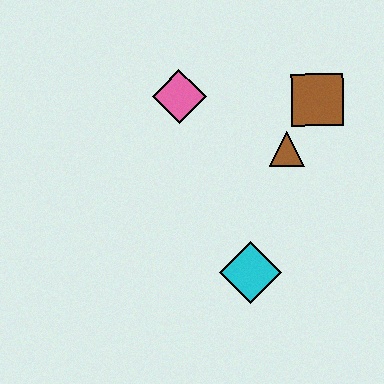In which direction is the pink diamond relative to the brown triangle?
The pink diamond is to the left of the brown triangle.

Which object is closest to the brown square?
The brown triangle is closest to the brown square.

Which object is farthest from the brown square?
The cyan diamond is farthest from the brown square.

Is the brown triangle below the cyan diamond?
No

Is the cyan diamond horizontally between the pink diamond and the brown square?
Yes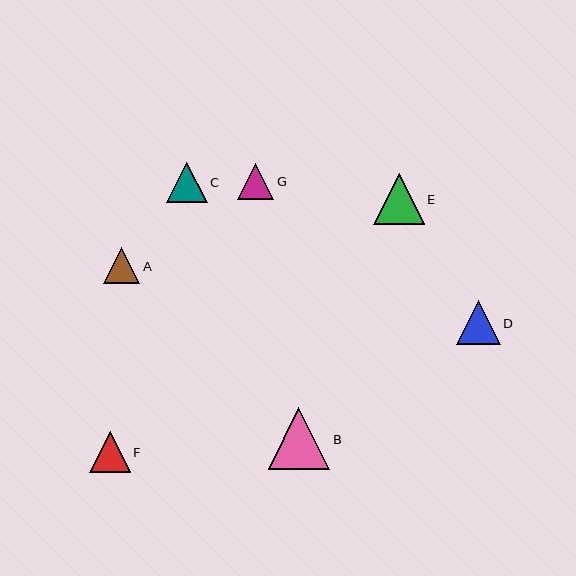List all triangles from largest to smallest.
From largest to smallest: B, E, D, C, F, A, G.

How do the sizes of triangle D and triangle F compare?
Triangle D and triangle F are approximately the same size.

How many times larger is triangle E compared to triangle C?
Triangle E is approximately 1.2 times the size of triangle C.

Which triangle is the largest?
Triangle B is the largest with a size of approximately 62 pixels.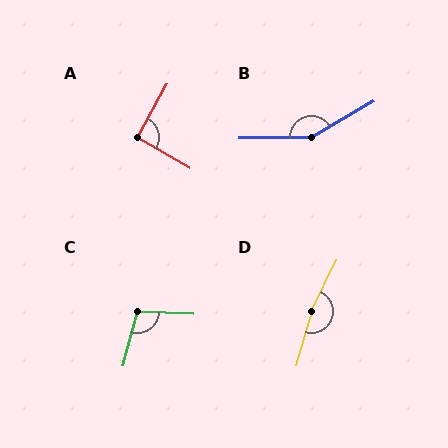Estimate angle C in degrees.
Approximately 103 degrees.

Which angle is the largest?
D, at approximately 170 degrees.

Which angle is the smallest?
A, at approximately 91 degrees.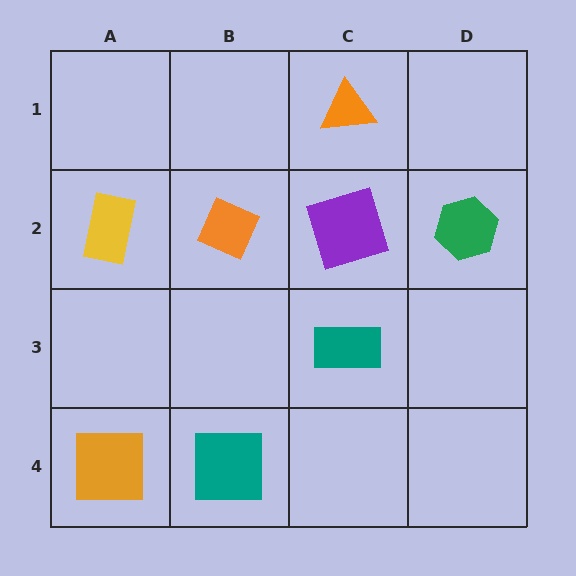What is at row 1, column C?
An orange triangle.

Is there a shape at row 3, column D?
No, that cell is empty.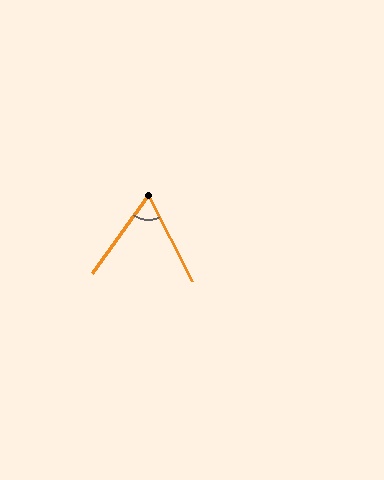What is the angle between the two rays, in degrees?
Approximately 63 degrees.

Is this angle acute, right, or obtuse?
It is acute.